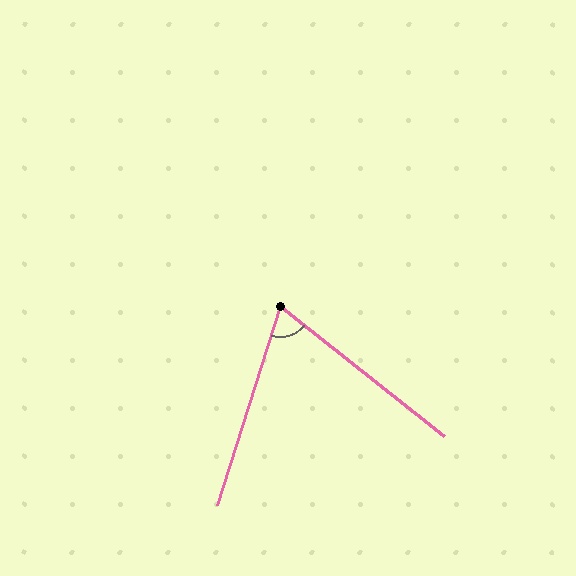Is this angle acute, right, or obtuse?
It is acute.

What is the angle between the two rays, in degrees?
Approximately 69 degrees.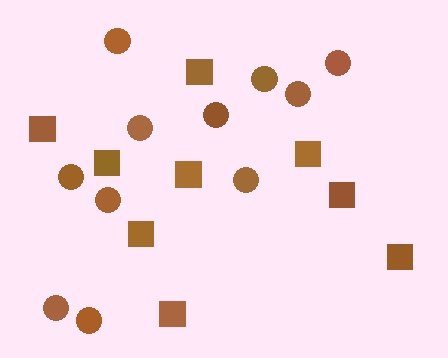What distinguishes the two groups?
There are 2 groups: one group of circles (11) and one group of squares (9).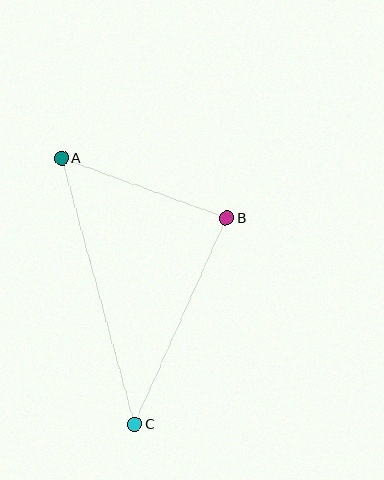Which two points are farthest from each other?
Points A and C are farthest from each other.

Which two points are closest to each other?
Points A and B are closest to each other.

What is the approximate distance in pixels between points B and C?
The distance between B and C is approximately 226 pixels.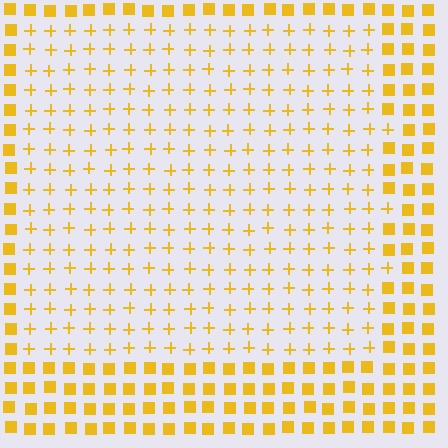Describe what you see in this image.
The image is filled with small yellow elements arranged in a uniform grid. A rectangle-shaped region contains plus signs, while the surrounding area contains squares. The boundary is defined purely by the change in element shape.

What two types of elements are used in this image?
The image uses plus signs inside the rectangle region and squares outside it.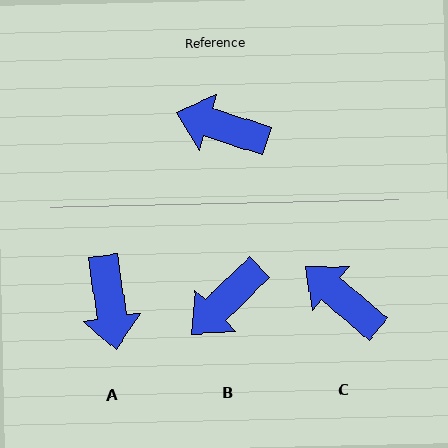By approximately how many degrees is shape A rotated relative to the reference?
Approximately 116 degrees counter-clockwise.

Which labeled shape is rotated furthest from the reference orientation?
A, about 116 degrees away.